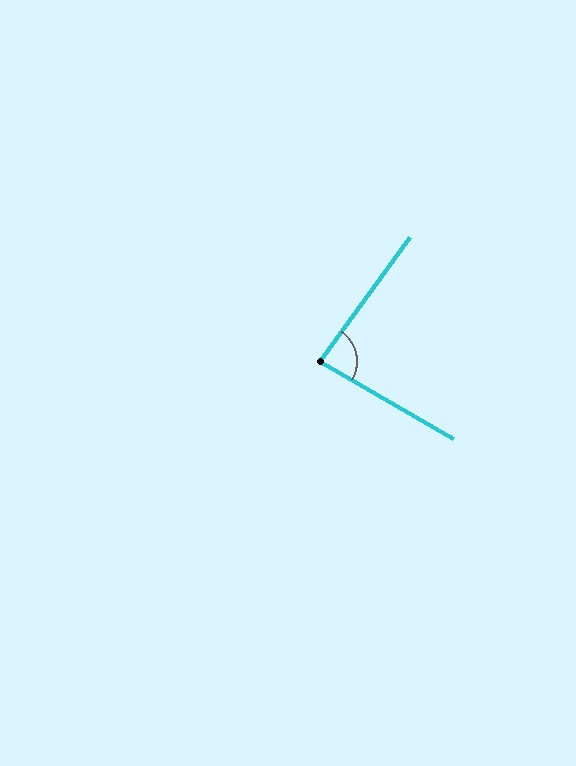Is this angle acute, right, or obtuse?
It is acute.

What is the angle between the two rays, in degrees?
Approximately 84 degrees.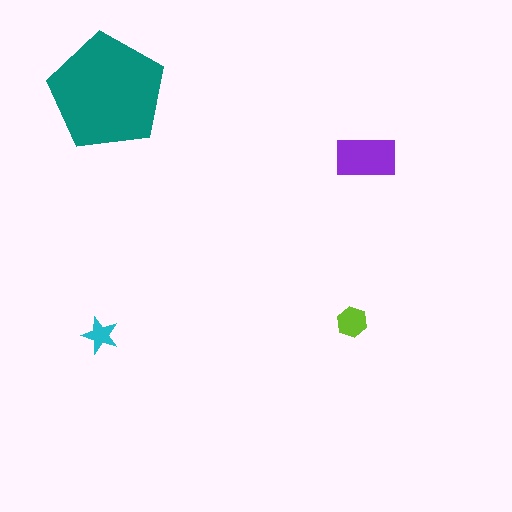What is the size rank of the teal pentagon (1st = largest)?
1st.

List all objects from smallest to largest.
The cyan star, the lime hexagon, the purple rectangle, the teal pentagon.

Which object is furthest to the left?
The cyan star is leftmost.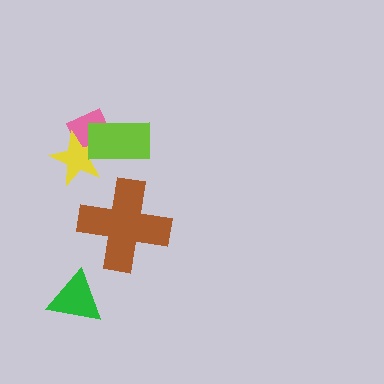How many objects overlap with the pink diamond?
2 objects overlap with the pink diamond.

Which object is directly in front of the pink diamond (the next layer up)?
The yellow star is directly in front of the pink diamond.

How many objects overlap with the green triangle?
0 objects overlap with the green triangle.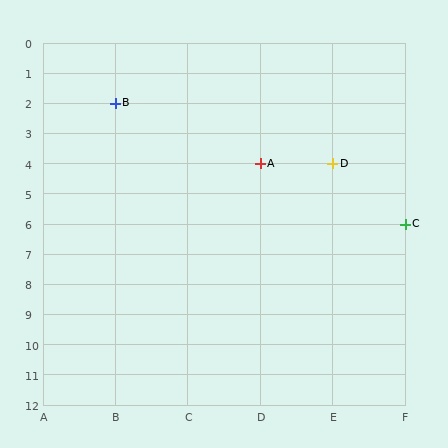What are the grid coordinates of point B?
Point B is at grid coordinates (B, 2).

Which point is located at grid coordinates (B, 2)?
Point B is at (B, 2).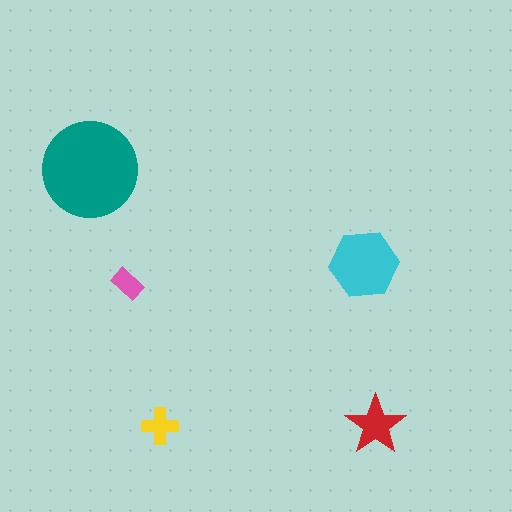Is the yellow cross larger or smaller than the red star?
Smaller.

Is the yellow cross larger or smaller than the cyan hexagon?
Smaller.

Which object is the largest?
The teal circle.